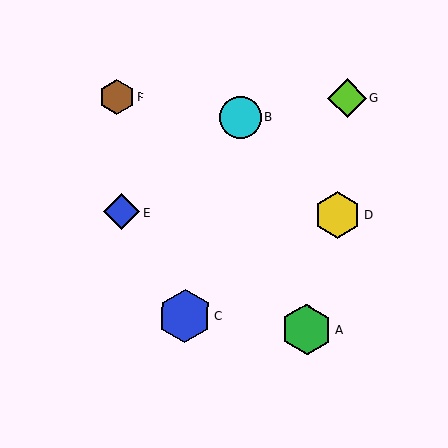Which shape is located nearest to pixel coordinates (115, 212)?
The blue diamond (labeled E) at (122, 212) is nearest to that location.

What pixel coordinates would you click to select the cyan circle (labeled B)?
Click at (240, 118) to select the cyan circle B.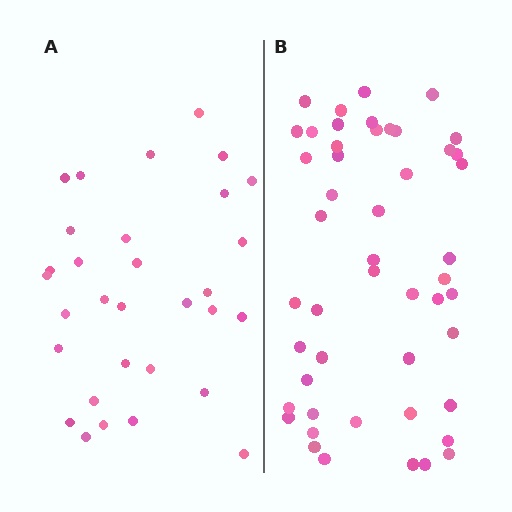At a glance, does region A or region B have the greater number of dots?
Region B (the right region) has more dots.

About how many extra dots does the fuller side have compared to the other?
Region B has approximately 20 more dots than region A.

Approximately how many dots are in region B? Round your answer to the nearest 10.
About 50 dots. (The exact count is 49, which rounds to 50.)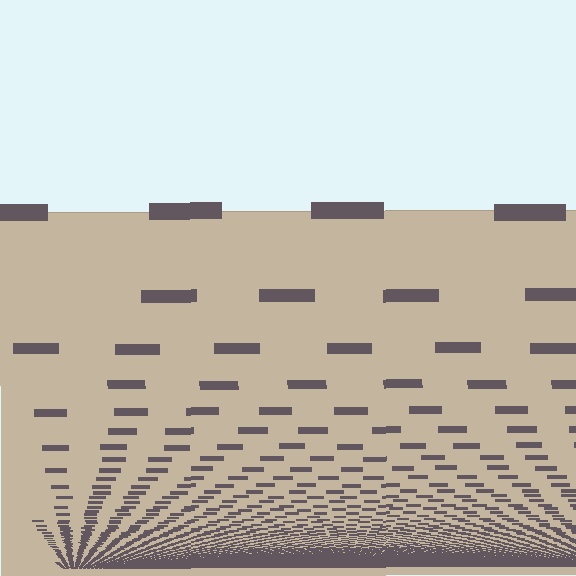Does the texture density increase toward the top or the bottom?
Density increases toward the bottom.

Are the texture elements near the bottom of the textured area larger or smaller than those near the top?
Smaller. The gradient is inverted — elements near the bottom are smaller and denser.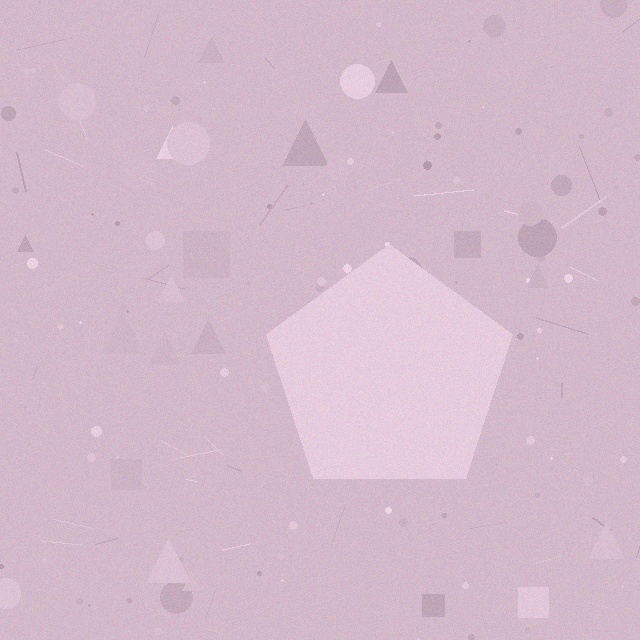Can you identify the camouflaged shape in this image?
The camouflaged shape is a pentagon.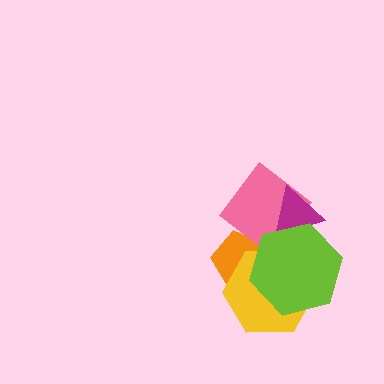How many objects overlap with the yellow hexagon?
2 objects overlap with the yellow hexagon.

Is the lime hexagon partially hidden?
No, no other shape covers it.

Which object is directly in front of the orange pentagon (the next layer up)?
The yellow hexagon is directly in front of the orange pentagon.